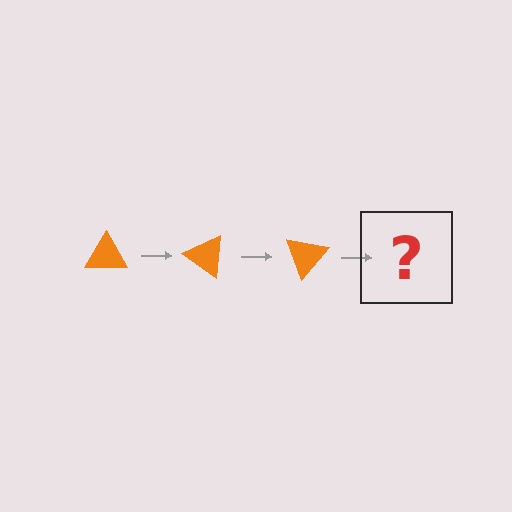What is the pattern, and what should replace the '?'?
The pattern is that the triangle rotates 35 degrees each step. The '?' should be an orange triangle rotated 105 degrees.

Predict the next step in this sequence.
The next step is an orange triangle rotated 105 degrees.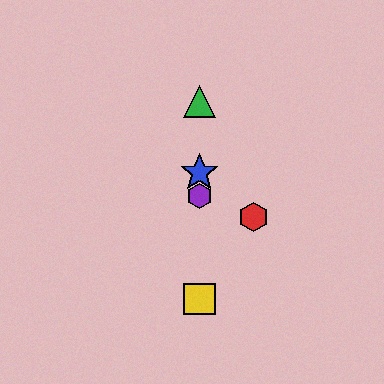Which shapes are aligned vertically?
The blue star, the green triangle, the yellow square, the purple hexagon are aligned vertically.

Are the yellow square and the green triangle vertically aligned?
Yes, both are at x≈199.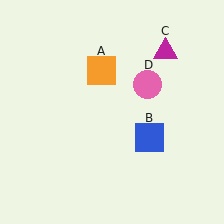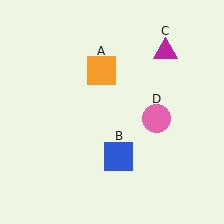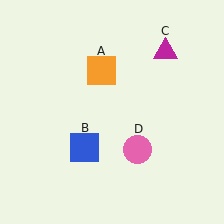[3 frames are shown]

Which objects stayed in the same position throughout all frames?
Orange square (object A) and magenta triangle (object C) remained stationary.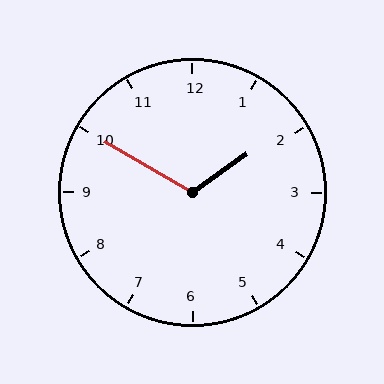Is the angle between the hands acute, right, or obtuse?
It is obtuse.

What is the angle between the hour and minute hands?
Approximately 115 degrees.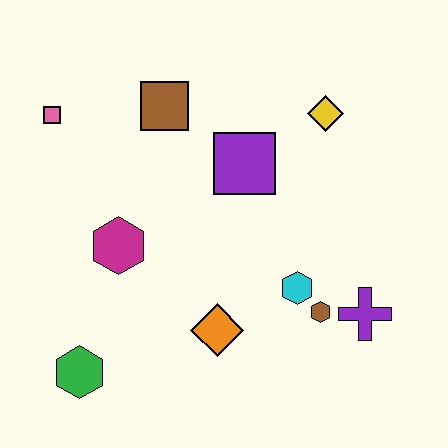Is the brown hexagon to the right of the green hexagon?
Yes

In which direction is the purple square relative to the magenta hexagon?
The purple square is to the right of the magenta hexagon.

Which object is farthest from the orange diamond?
The pink square is farthest from the orange diamond.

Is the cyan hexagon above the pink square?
No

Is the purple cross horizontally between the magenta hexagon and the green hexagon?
No